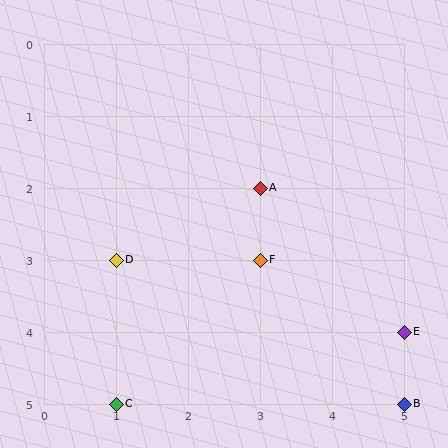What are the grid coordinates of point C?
Point C is at grid coordinates (1, 5).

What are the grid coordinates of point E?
Point E is at grid coordinates (5, 4).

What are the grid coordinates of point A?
Point A is at grid coordinates (3, 2).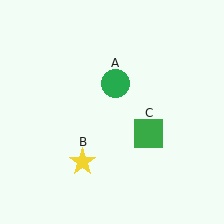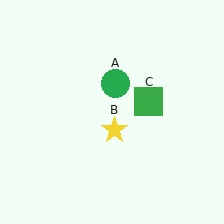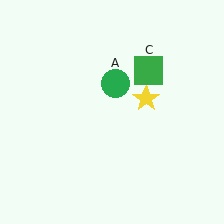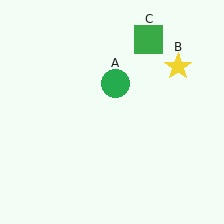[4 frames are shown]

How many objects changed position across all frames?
2 objects changed position: yellow star (object B), green square (object C).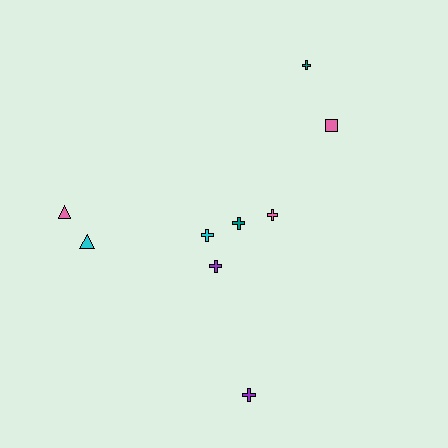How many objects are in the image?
There are 9 objects.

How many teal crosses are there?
There are 2 teal crosses.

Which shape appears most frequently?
Cross, with 6 objects.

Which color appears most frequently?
Pink, with 3 objects.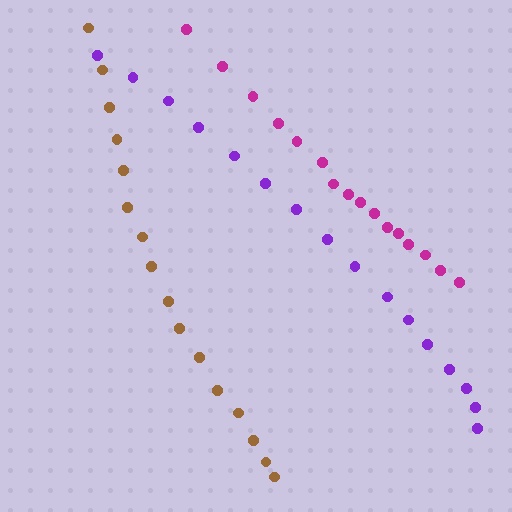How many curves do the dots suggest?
There are 3 distinct paths.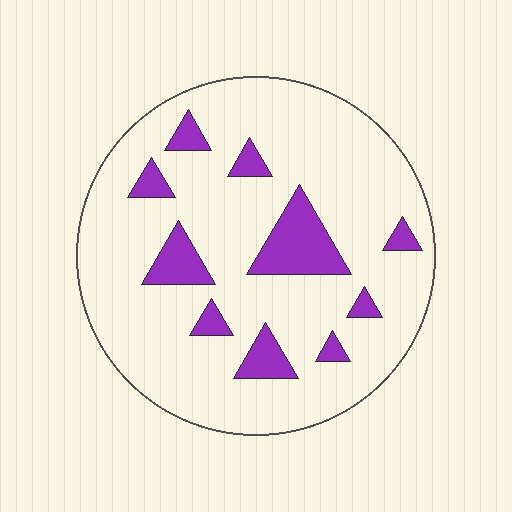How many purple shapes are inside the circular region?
10.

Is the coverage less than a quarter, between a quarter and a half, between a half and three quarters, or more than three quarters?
Less than a quarter.